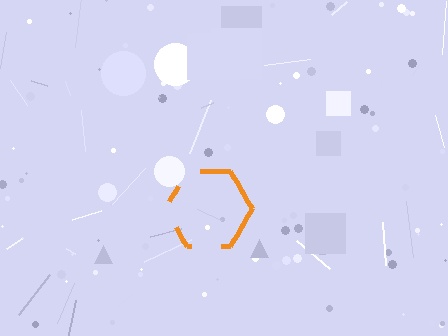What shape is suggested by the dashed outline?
The dashed outline suggests a hexagon.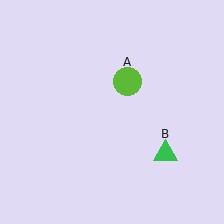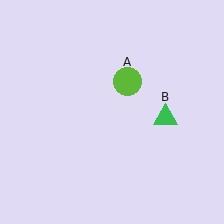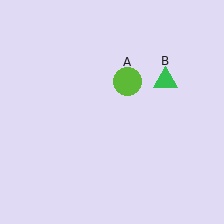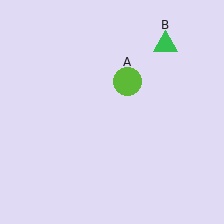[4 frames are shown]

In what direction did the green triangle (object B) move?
The green triangle (object B) moved up.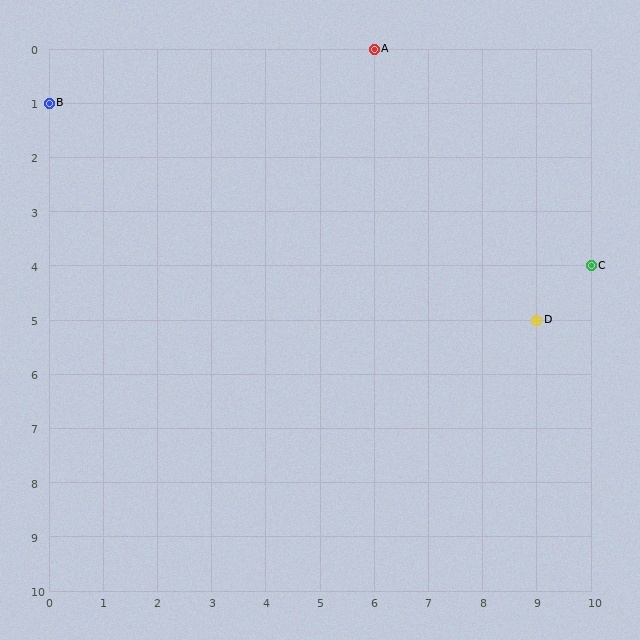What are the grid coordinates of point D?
Point D is at grid coordinates (9, 5).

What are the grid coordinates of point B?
Point B is at grid coordinates (0, 1).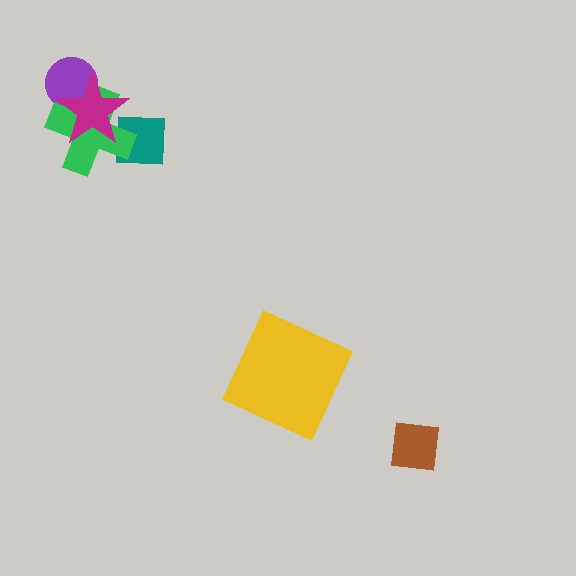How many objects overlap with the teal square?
2 objects overlap with the teal square.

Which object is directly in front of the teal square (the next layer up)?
The green cross is directly in front of the teal square.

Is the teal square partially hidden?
Yes, it is partially covered by another shape.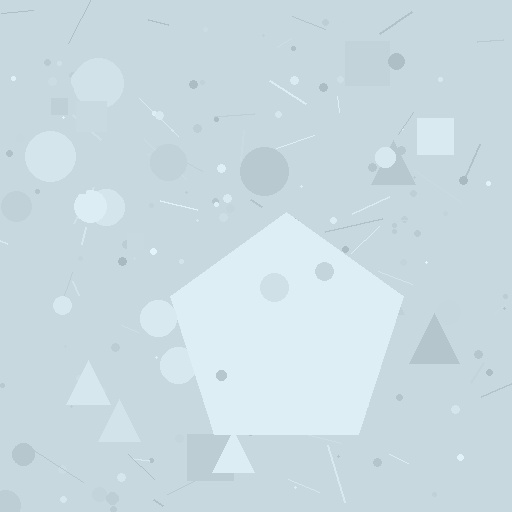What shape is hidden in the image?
A pentagon is hidden in the image.